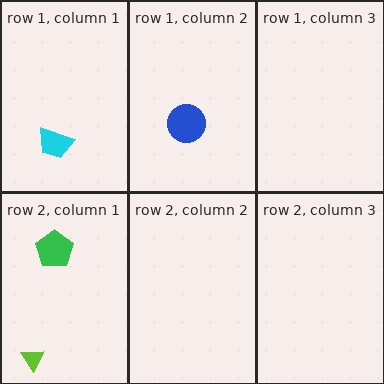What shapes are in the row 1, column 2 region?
The blue circle.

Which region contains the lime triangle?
The row 2, column 1 region.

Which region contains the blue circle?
The row 1, column 2 region.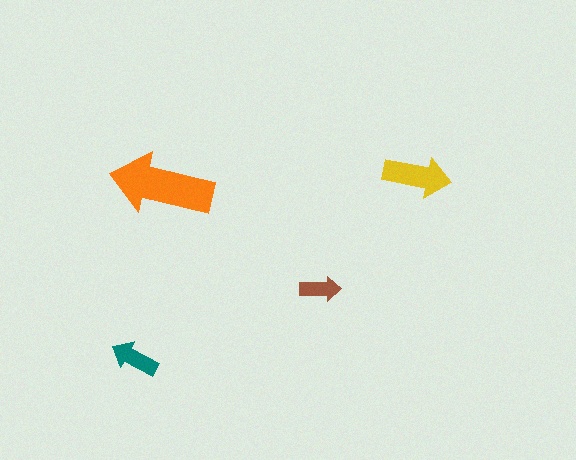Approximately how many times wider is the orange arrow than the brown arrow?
About 2.5 times wider.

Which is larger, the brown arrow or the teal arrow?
The teal one.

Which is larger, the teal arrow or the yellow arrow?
The yellow one.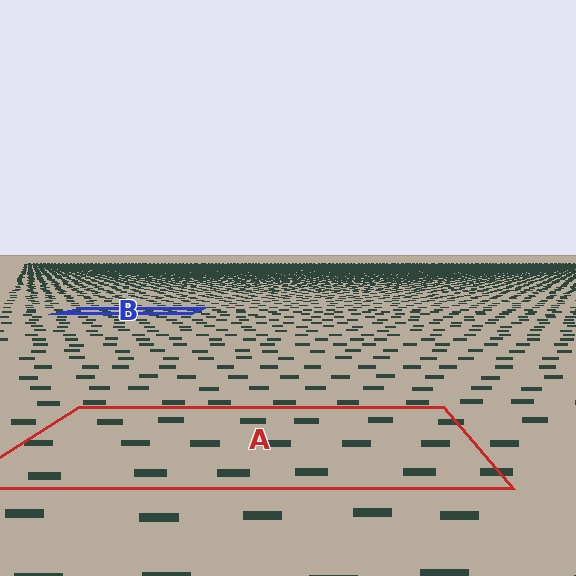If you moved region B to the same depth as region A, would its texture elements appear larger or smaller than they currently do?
They would appear larger. At a closer depth, the same texture elements are projected at a bigger on-screen size.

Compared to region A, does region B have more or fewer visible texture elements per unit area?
Region B has more texture elements per unit area — they are packed more densely because it is farther away.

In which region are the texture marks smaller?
The texture marks are smaller in region B, because it is farther away.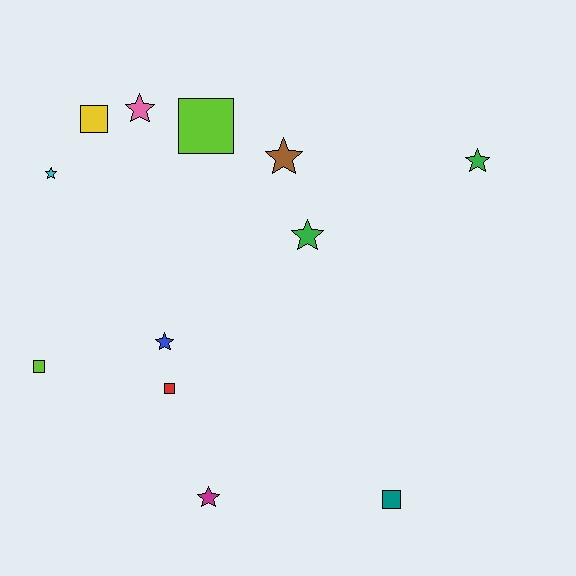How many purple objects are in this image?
There are no purple objects.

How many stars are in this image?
There are 7 stars.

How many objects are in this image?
There are 12 objects.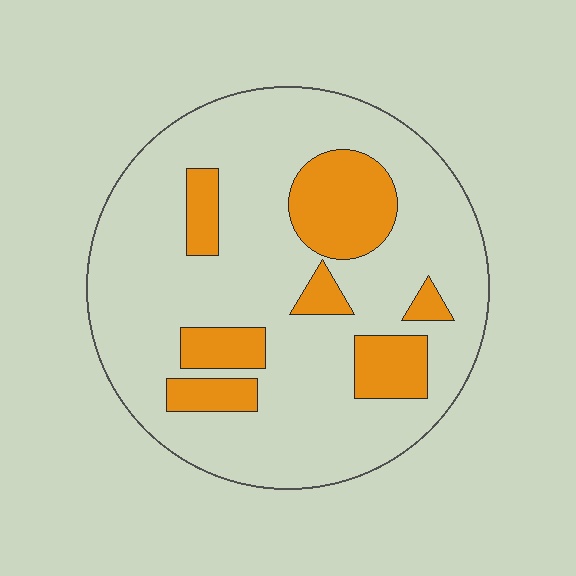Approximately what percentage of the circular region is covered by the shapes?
Approximately 20%.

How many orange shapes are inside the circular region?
7.